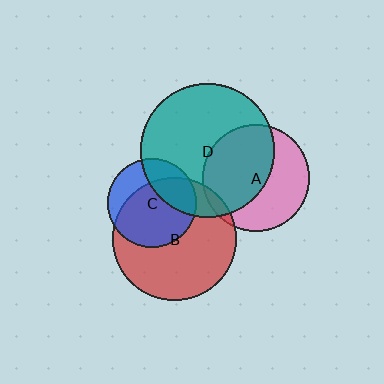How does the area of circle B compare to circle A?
Approximately 1.3 times.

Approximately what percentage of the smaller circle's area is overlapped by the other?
Approximately 70%.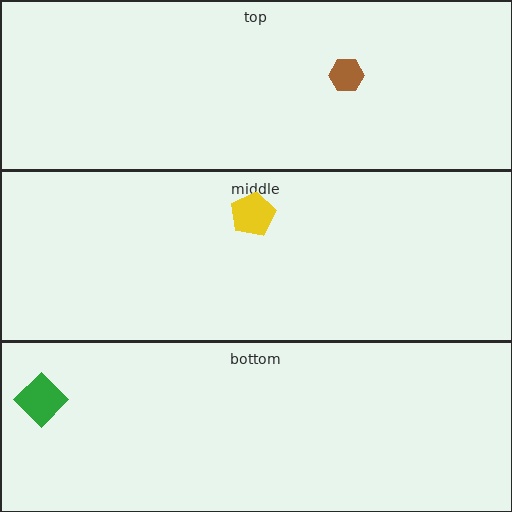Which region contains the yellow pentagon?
The middle region.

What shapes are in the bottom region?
The green diamond.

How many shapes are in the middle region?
1.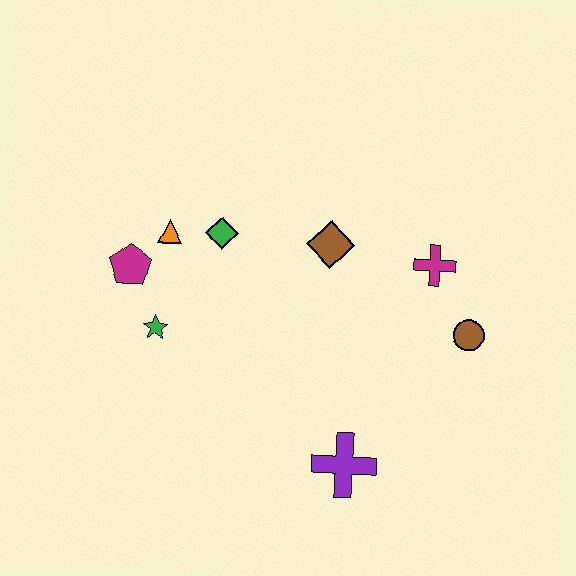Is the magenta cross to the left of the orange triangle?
No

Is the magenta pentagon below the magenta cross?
Yes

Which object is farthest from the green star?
The brown circle is farthest from the green star.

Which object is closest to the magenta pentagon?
The orange triangle is closest to the magenta pentagon.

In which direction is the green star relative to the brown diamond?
The green star is to the left of the brown diamond.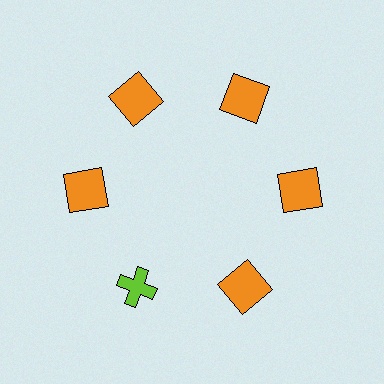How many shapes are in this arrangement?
There are 6 shapes arranged in a ring pattern.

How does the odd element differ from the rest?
It differs in both color (lime instead of orange) and shape (cross instead of square).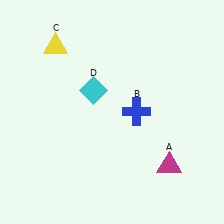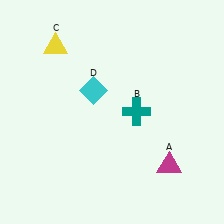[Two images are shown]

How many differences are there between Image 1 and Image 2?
There is 1 difference between the two images.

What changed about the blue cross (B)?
In Image 1, B is blue. In Image 2, it changed to teal.